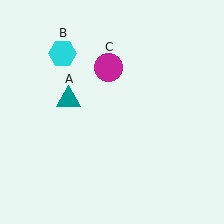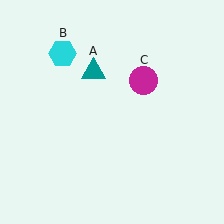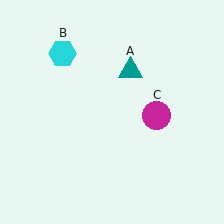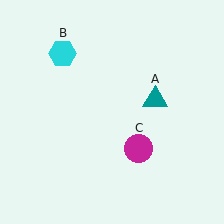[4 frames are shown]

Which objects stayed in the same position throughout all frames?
Cyan hexagon (object B) remained stationary.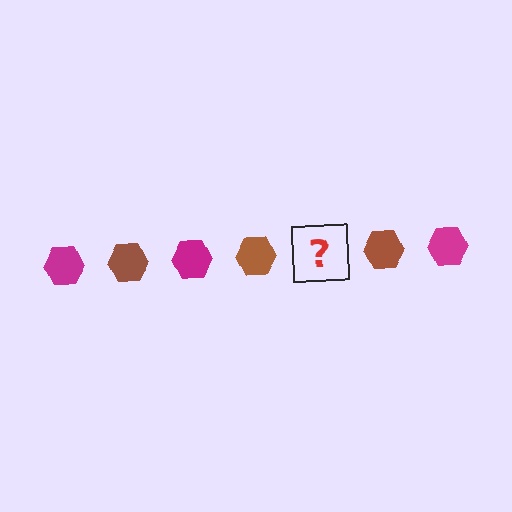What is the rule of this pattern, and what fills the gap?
The rule is that the pattern cycles through magenta, brown hexagons. The gap should be filled with a magenta hexagon.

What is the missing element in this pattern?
The missing element is a magenta hexagon.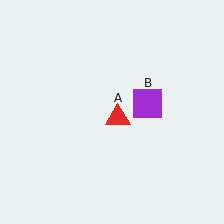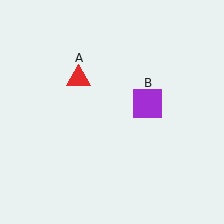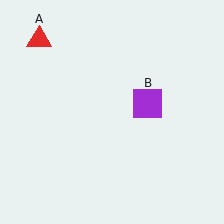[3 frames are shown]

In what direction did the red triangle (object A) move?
The red triangle (object A) moved up and to the left.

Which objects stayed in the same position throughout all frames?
Purple square (object B) remained stationary.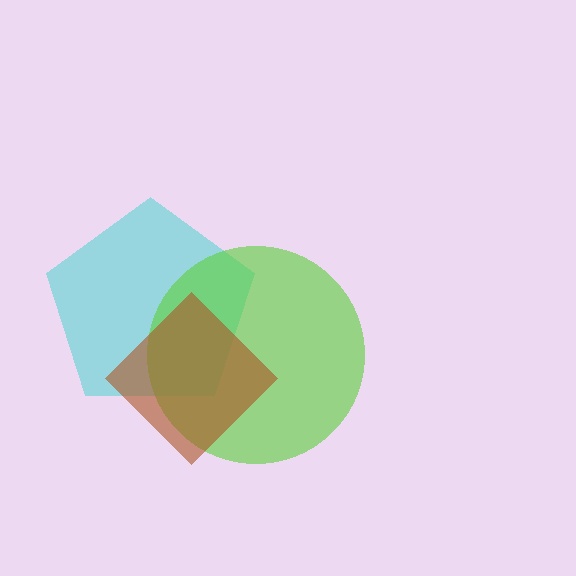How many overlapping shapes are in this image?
There are 3 overlapping shapes in the image.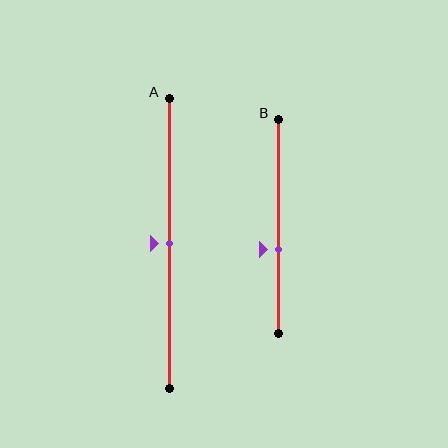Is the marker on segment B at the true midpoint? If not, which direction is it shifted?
No, the marker on segment B is shifted downward by about 11% of the segment length.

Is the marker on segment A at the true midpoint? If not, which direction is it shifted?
Yes, the marker on segment A is at the true midpoint.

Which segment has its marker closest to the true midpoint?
Segment A has its marker closest to the true midpoint.